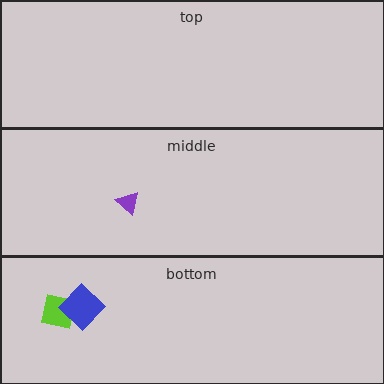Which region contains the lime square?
The bottom region.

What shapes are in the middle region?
The purple triangle.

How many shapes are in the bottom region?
2.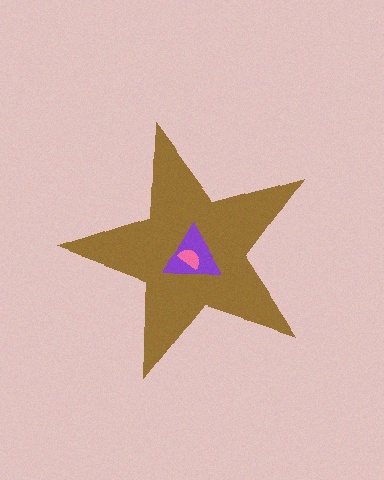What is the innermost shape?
The pink semicircle.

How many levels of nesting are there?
3.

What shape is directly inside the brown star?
The purple triangle.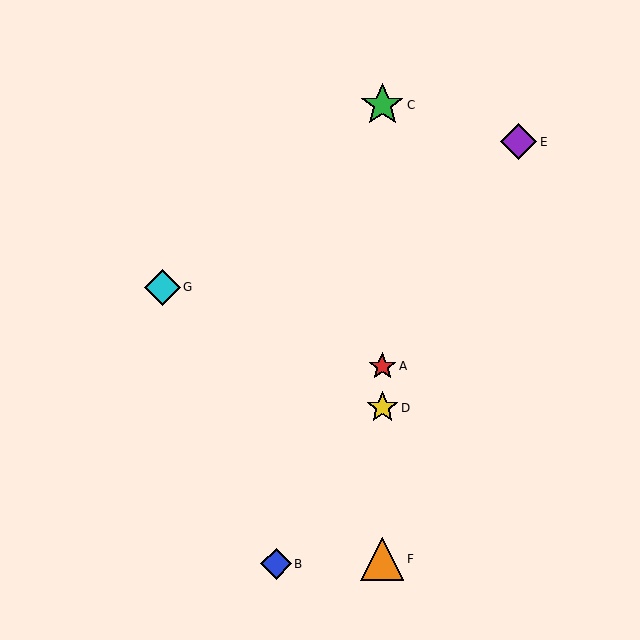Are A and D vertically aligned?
Yes, both are at x≈382.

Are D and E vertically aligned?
No, D is at x≈382 and E is at x≈519.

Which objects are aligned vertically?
Objects A, C, D, F are aligned vertically.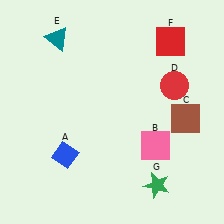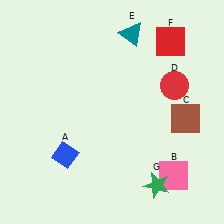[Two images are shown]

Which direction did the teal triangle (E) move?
The teal triangle (E) moved right.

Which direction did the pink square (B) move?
The pink square (B) moved down.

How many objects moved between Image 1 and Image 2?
2 objects moved between the two images.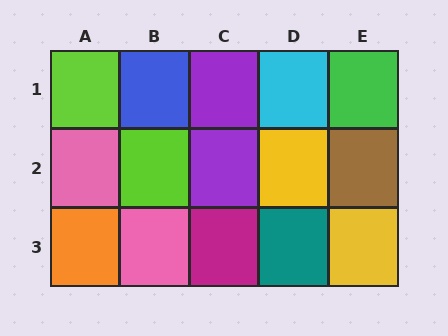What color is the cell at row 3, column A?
Orange.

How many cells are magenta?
1 cell is magenta.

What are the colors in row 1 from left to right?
Lime, blue, purple, cyan, green.